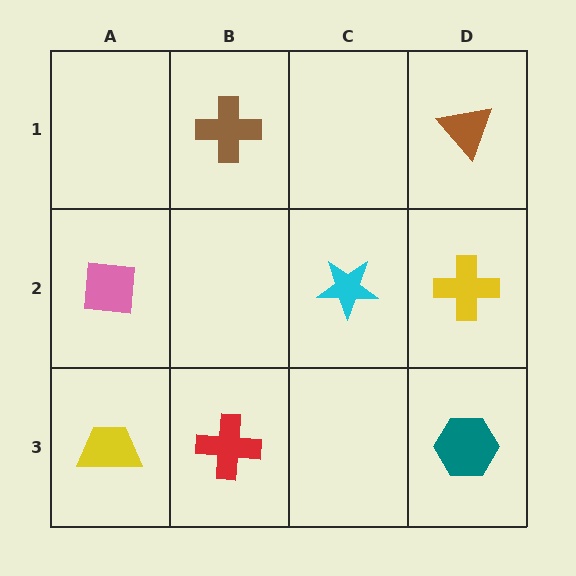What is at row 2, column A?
A pink square.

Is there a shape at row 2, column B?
No, that cell is empty.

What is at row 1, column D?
A brown triangle.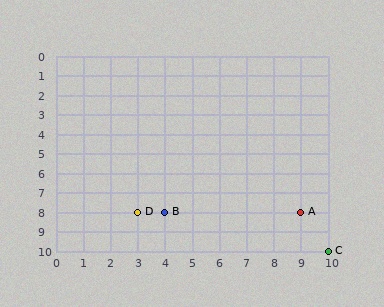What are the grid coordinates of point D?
Point D is at grid coordinates (3, 8).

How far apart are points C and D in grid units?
Points C and D are 7 columns and 2 rows apart (about 7.3 grid units diagonally).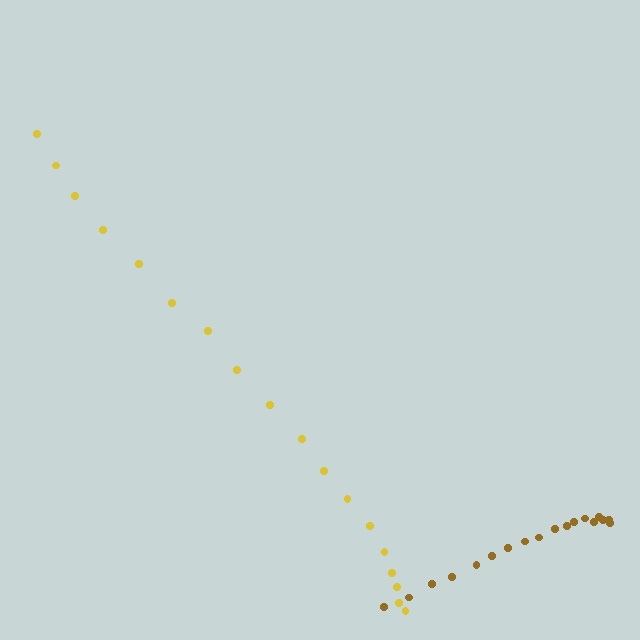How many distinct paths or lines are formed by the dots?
There are 2 distinct paths.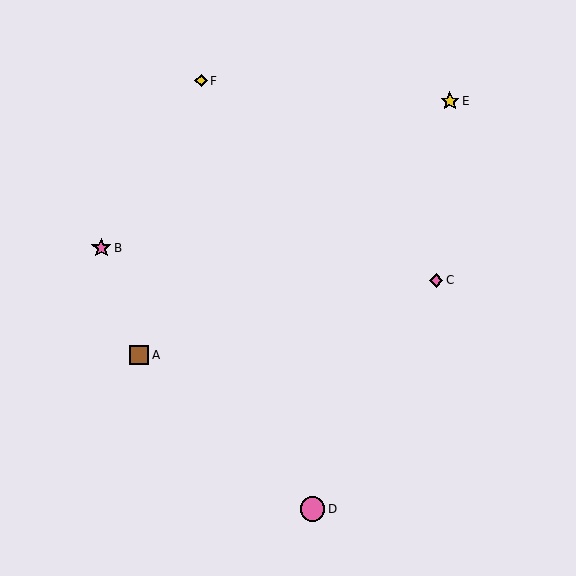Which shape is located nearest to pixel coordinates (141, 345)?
The brown square (labeled A) at (139, 355) is nearest to that location.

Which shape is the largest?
The pink circle (labeled D) is the largest.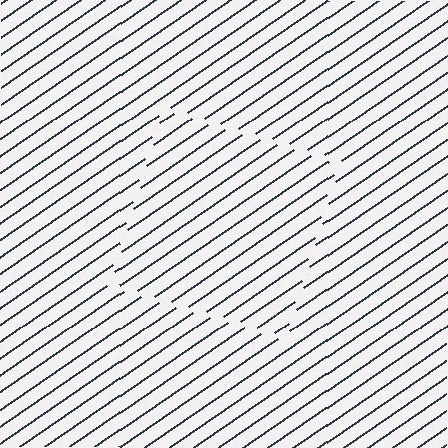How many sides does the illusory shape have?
4 sides — the line-ends trace a square.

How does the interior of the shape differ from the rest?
The interior of the shape contains the same grating, shifted by half a period — the contour is defined by the phase discontinuity where line-ends from the inner and outer gratings abut.